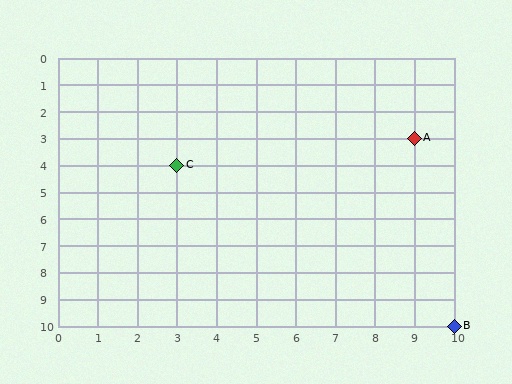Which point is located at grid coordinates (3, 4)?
Point C is at (3, 4).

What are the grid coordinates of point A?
Point A is at grid coordinates (9, 3).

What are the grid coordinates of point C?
Point C is at grid coordinates (3, 4).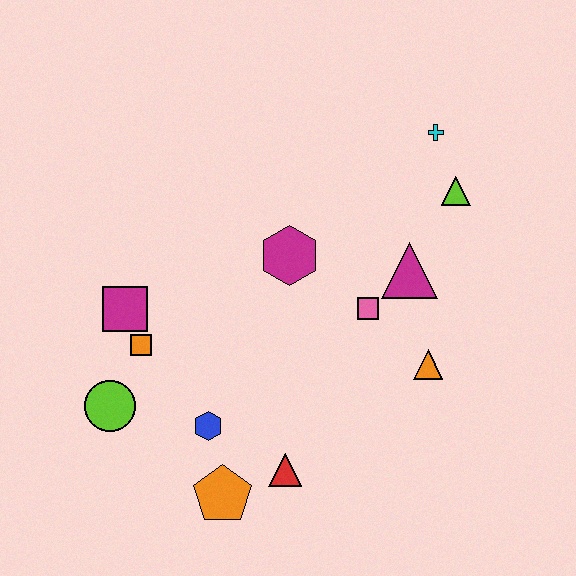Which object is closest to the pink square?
The magenta triangle is closest to the pink square.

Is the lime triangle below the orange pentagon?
No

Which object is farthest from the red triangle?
The cyan cross is farthest from the red triangle.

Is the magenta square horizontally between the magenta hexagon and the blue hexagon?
No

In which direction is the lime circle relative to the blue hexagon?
The lime circle is to the left of the blue hexagon.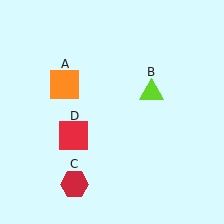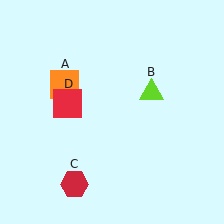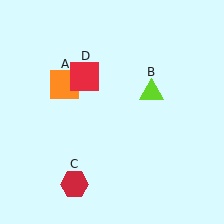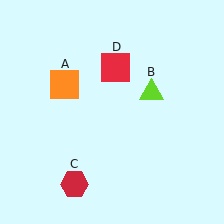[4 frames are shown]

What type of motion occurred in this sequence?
The red square (object D) rotated clockwise around the center of the scene.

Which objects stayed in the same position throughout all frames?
Orange square (object A) and lime triangle (object B) and red hexagon (object C) remained stationary.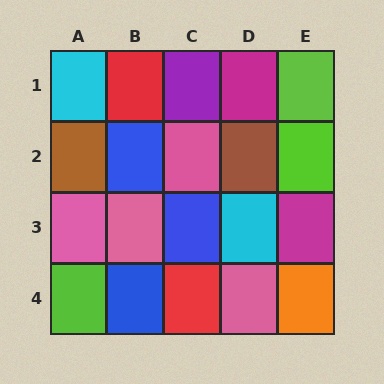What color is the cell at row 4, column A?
Lime.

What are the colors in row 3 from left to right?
Pink, pink, blue, cyan, magenta.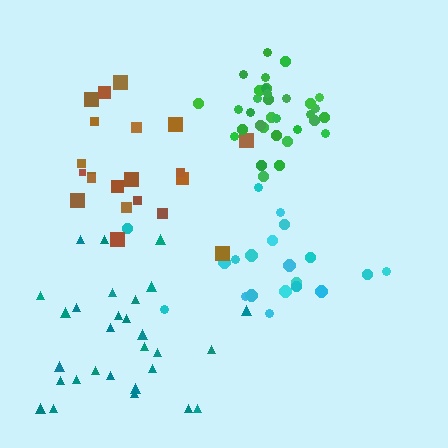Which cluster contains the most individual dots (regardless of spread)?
Green (33).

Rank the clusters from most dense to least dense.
green, brown, cyan, teal.